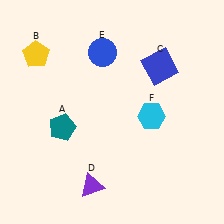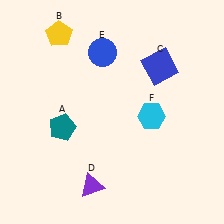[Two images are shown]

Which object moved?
The yellow pentagon (B) moved right.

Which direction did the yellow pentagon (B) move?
The yellow pentagon (B) moved right.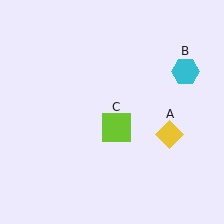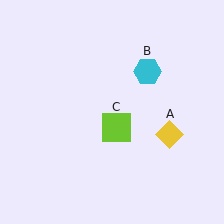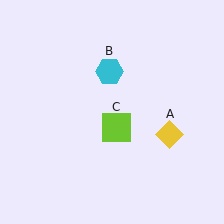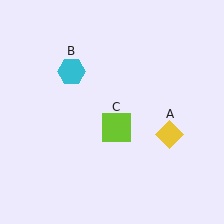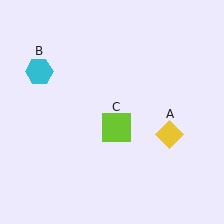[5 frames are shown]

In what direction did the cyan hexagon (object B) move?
The cyan hexagon (object B) moved left.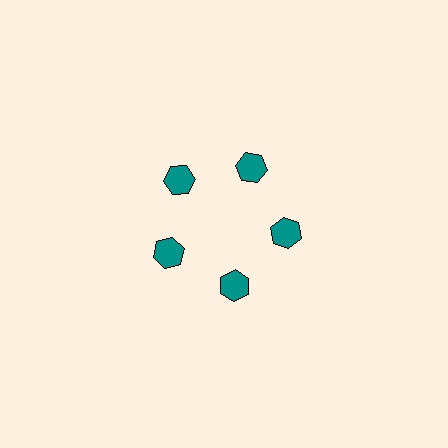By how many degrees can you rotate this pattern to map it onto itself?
The pattern maps onto itself every 72 degrees of rotation.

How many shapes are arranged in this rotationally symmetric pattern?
There are 5 shapes, arranged in 5 groups of 1.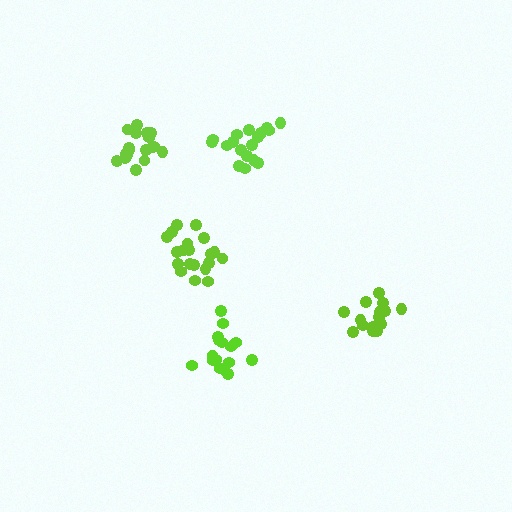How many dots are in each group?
Group 1: 16 dots, Group 2: 18 dots, Group 3: 15 dots, Group 4: 20 dots, Group 5: 18 dots (87 total).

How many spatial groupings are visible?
There are 5 spatial groupings.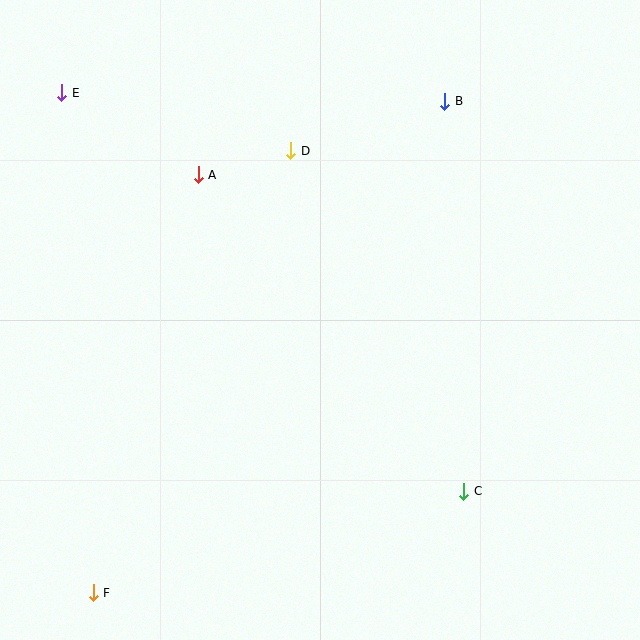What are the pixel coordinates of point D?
Point D is at (291, 151).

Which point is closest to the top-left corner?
Point E is closest to the top-left corner.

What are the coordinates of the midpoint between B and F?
The midpoint between B and F is at (269, 347).